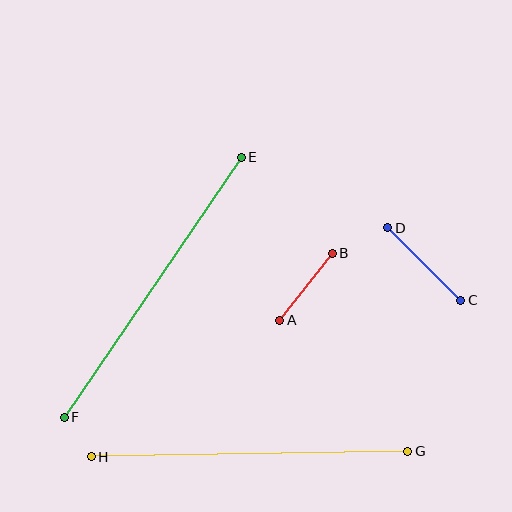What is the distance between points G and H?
The distance is approximately 317 pixels.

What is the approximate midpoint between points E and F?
The midpoint is at approximately (153, 287) pixels.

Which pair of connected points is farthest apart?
Points G and H are farthest apart.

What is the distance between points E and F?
The distance is approximately 315 pixels.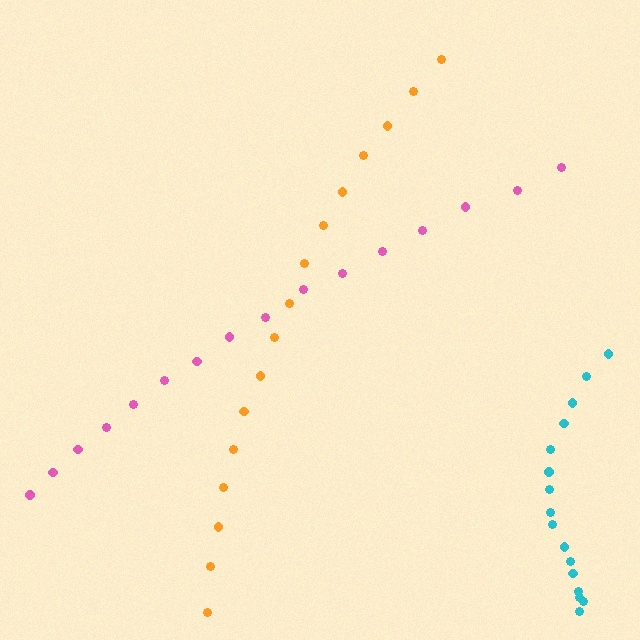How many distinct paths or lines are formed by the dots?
There are 3 distinct paths.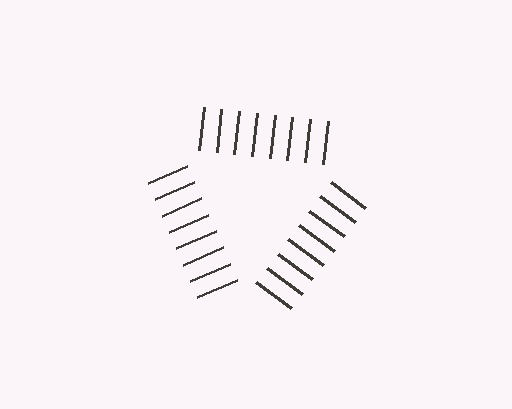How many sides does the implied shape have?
3 sides — the line-ends trace a triangle.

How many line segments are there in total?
24 — 8 along each of the 3 edges.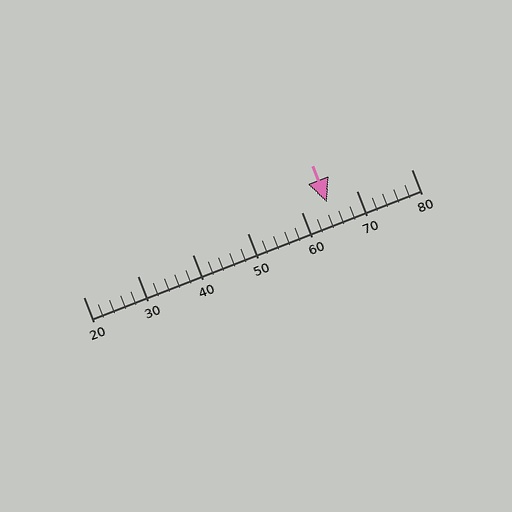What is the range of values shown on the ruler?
The ruler shows values from 20 to 80.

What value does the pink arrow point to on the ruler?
The pink arrow points to approximately 64.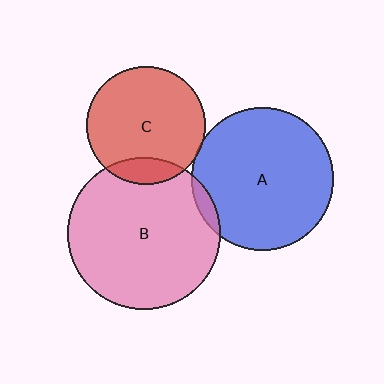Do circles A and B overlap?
Yes.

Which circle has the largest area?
Circle B (pink).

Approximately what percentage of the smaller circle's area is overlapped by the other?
Approximately 5%.